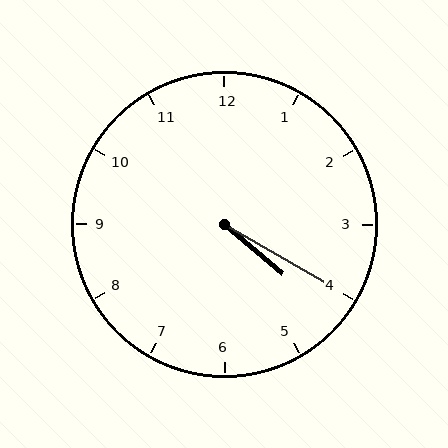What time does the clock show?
4:20.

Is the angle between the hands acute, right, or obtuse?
It is acute.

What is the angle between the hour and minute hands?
Approximately 10 degrees.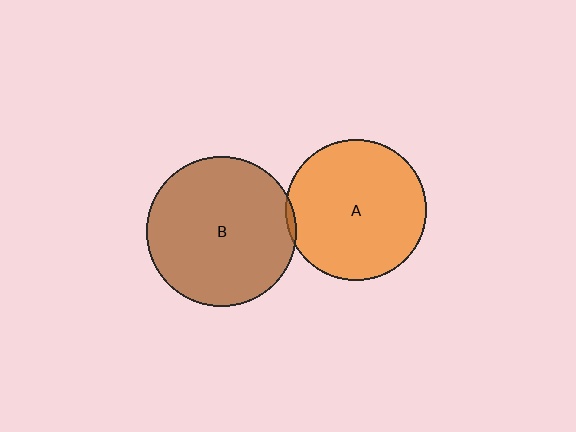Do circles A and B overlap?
Yes.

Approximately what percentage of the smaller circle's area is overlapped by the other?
Approximately 5%.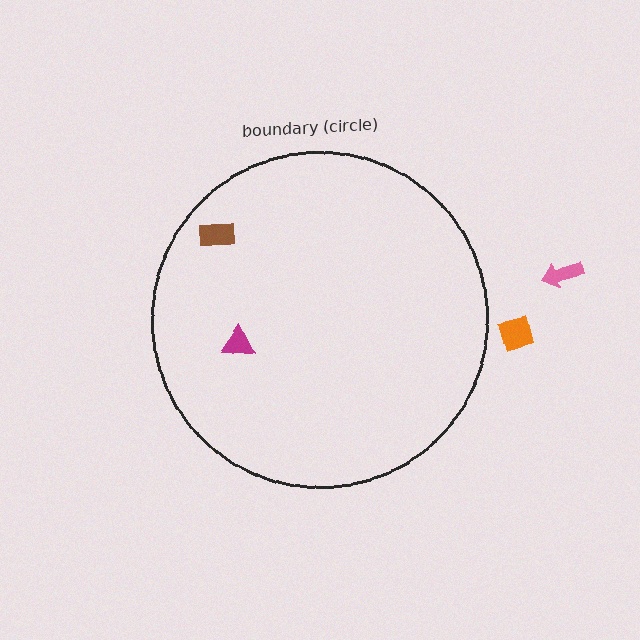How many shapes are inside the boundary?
2 inside, 2 outside.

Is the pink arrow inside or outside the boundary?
Outside.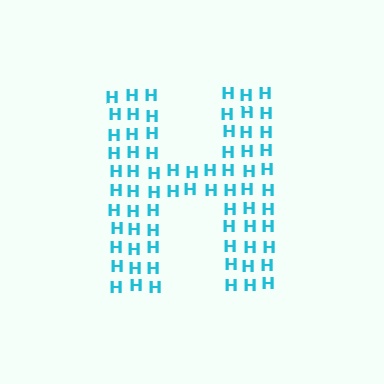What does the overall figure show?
The overall figure shows the letter H.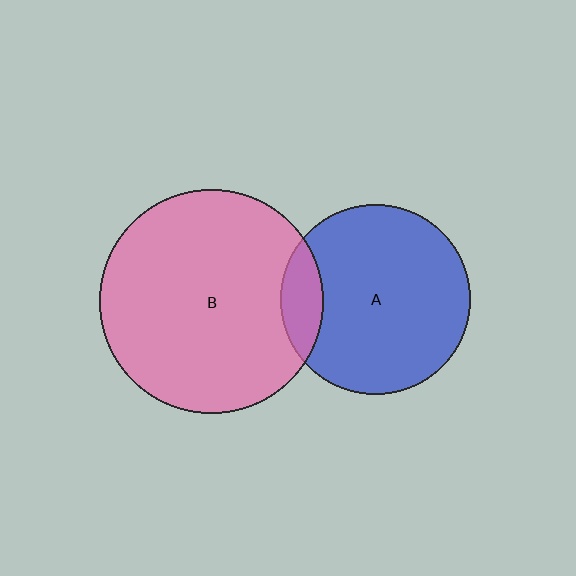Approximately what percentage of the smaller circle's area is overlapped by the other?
Approximately 15%.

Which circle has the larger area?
Circle B (pink).